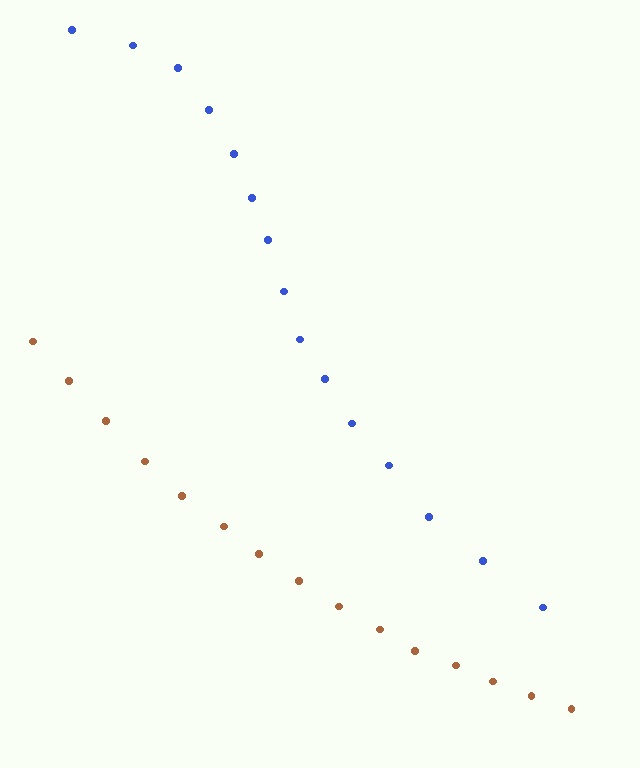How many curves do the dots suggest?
There are 2 distinct paths.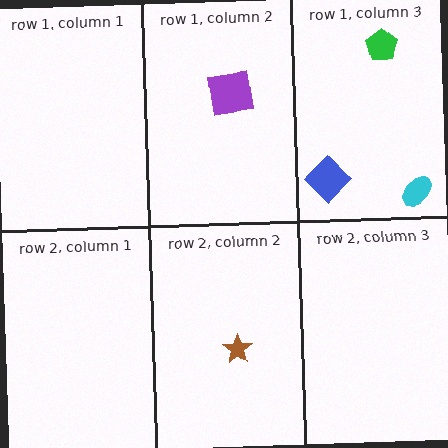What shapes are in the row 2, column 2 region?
The brown star.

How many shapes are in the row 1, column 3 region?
3.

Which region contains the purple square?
The row 1, column 2 region.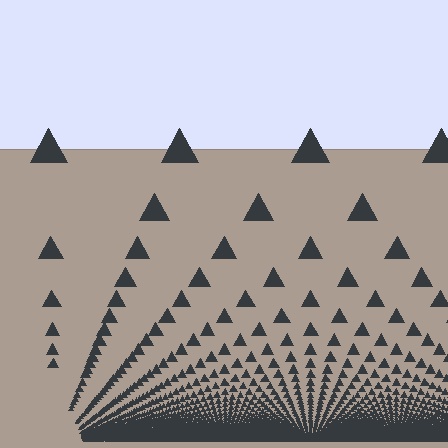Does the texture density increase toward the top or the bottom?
Density increases toward the bottom.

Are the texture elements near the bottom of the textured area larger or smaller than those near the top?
Smaller. The gradient is inverted — elements near the bottom are smaller and denser.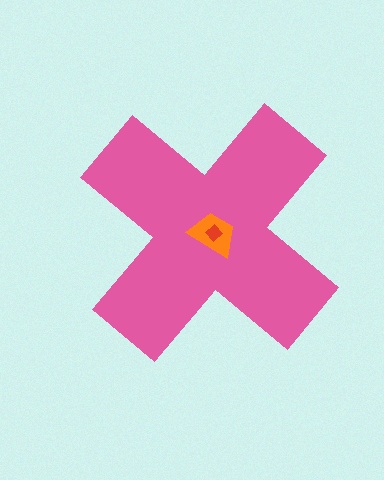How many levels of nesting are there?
3.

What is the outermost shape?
The pink cross.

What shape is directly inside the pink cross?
The orange trapezoid.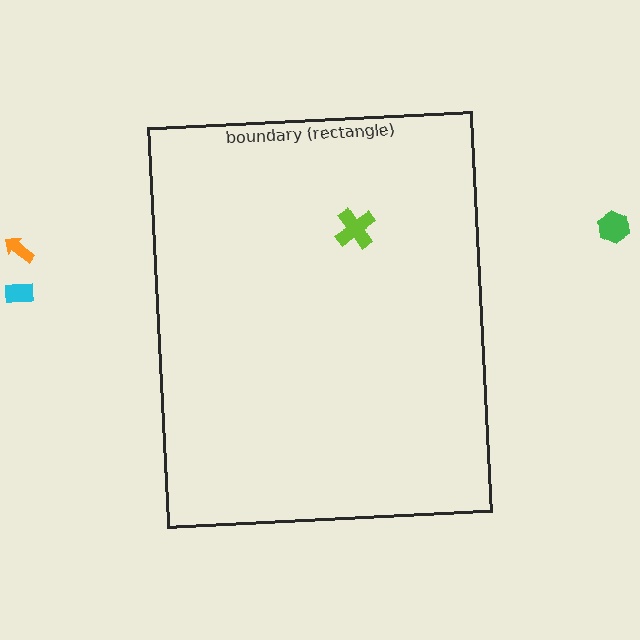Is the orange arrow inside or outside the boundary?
Outside.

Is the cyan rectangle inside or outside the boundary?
Outside.